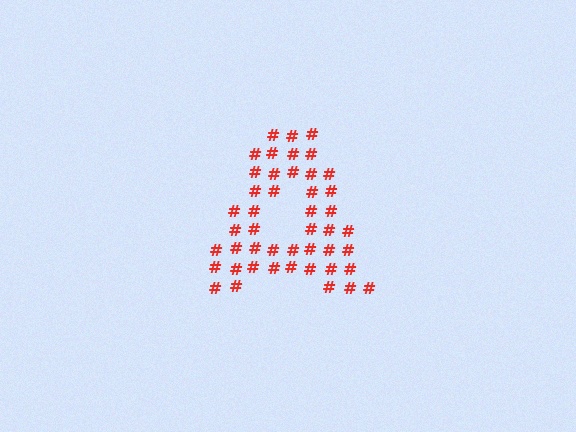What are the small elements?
The small elements are hash symbols.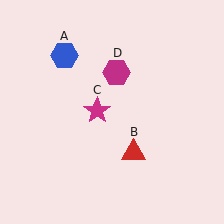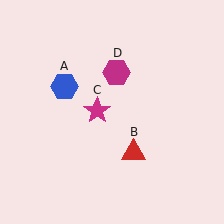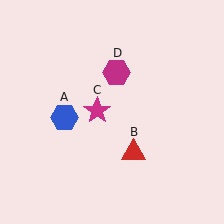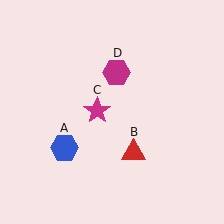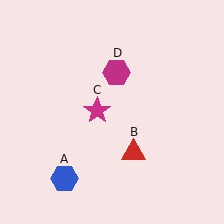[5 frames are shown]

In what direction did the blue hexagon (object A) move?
The blue hexagon (object A) moved down.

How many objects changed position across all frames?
1 object changed position: blue hexagon (object A).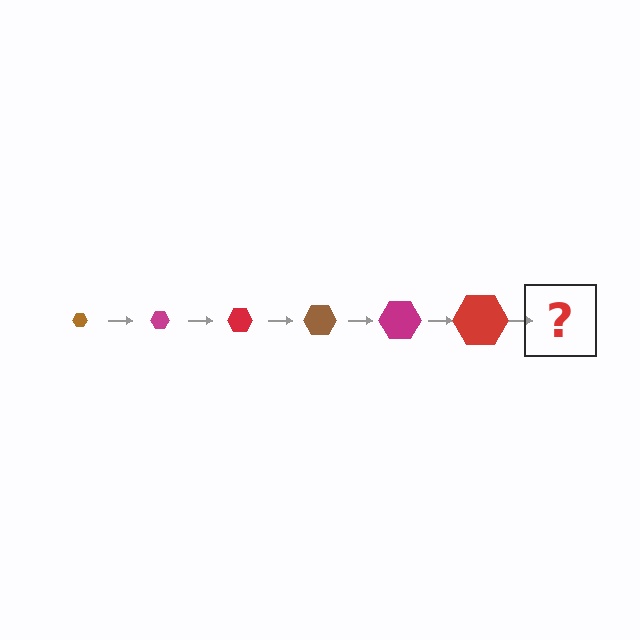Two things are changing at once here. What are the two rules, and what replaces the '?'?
The two rules are that the hexagon grows larger each step and the color cycles through brown, magenta, and red. The '?' should be a brown hexagon, larger than the previous one.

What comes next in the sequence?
The next element should be a brown hexagon, larger than the previous one.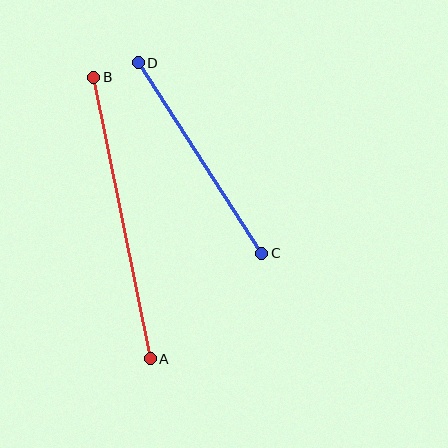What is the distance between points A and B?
The distance is approximately 287 pixels.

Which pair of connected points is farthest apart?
Points A and B are farthest apart.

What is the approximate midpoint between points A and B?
The midpoint is at approximately (122, 218) pixels.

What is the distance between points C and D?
The distance is approximately 227 pixels.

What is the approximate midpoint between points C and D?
The midpoint is at approximately (200, 158) pixels.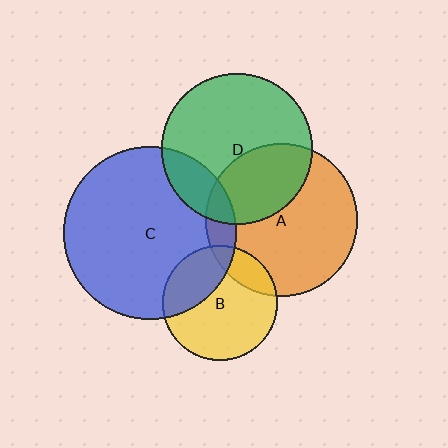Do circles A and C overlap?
Yes.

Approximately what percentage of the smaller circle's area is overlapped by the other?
Approximately 10%.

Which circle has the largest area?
Circle C (blue).